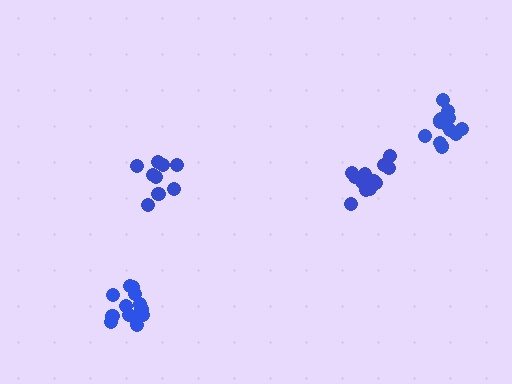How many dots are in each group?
Group 1: 15 dots, Group 2: 13 dots, Group 3: 15 dots, Group 4: 9 dots (52 total).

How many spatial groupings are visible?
There are 4 spatial groupings.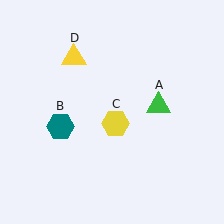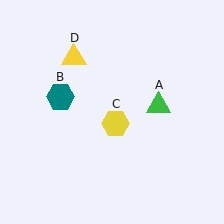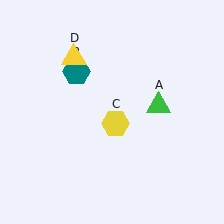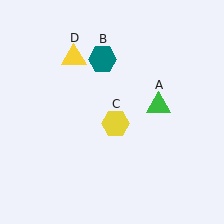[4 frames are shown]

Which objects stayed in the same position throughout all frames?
Green triangle (object A) and yellow hexagon (object C) and yellow triangle (object D) remained stationary.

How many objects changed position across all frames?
1 object changed position: teal hexagon (object B).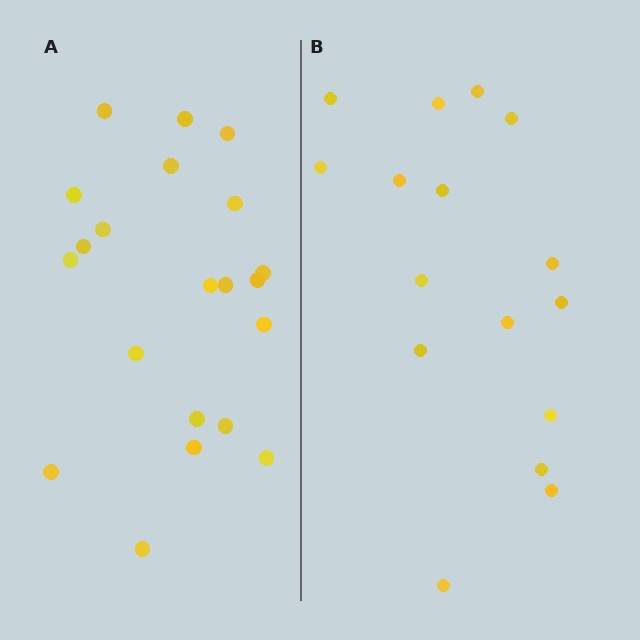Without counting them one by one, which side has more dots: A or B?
Region A (the left region) has more dots.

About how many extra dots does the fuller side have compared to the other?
Region A has about 5 more dots than region B.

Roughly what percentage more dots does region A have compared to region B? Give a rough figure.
About 30% more.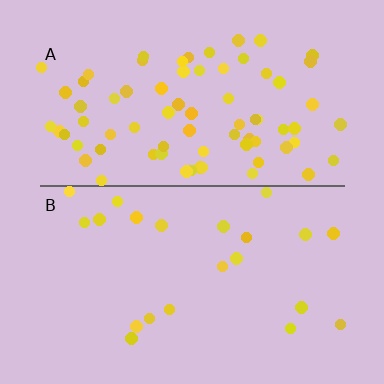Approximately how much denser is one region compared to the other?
Approximately 3.4× — region A over region B.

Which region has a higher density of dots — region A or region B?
A (the top).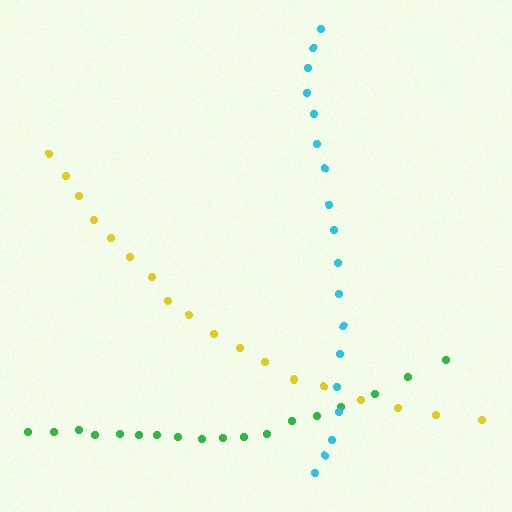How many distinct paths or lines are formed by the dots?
There are 3 distinct paths.